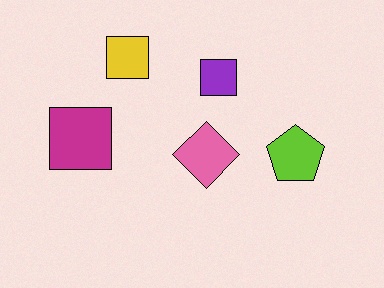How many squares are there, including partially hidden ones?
There are 3 squares.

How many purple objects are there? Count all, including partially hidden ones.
There is 1 purple object.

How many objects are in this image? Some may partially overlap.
There are 5 objects.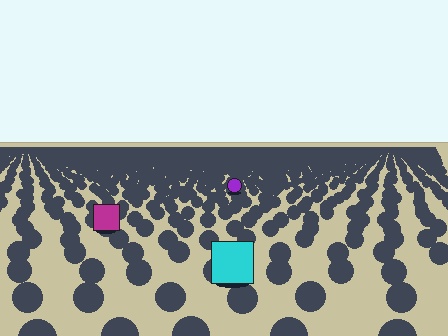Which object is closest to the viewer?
The cyan square is closest. The texture marks near it are larger and more spread out.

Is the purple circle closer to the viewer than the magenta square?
No. The magenta square is closer — you can tell from the texture gradient: the ground texture is coarser near it.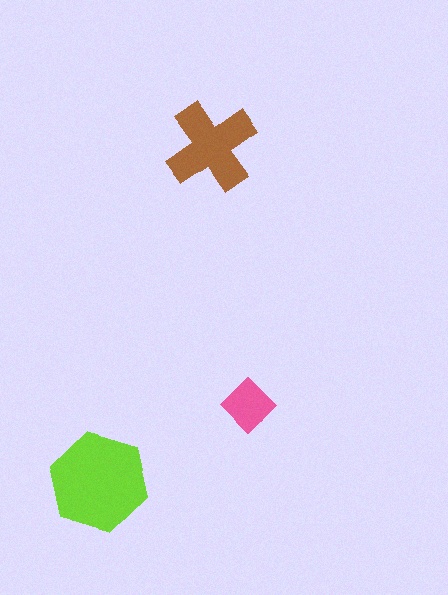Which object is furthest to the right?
The pink diamond is rightmost.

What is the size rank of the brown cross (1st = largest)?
2nd.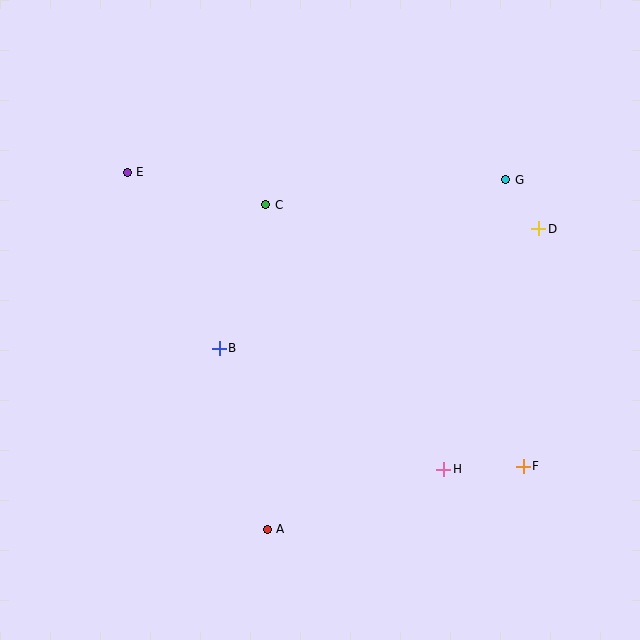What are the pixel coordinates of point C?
Point C is at (266, 205).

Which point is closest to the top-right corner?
Point G is closest to the top-right corner.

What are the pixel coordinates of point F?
Point F is at (523, 466).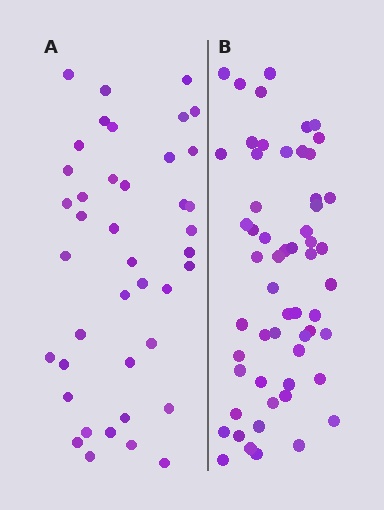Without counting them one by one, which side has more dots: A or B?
Region B (the right region) has more dots.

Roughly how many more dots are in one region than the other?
Region B has approximately 15 more dots than region A.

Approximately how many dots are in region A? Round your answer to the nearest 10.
About 40 dots. (The exact count is 41, which rounds to 40.)